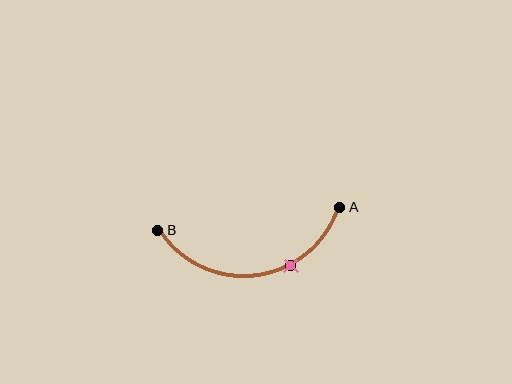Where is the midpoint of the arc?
The arc midpoint is the point on the curve farthest from the straight line joining A and B. It sits below that line.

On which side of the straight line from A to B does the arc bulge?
The arc bulges below the straight line connecting A and B.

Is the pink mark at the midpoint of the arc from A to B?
No. The pink mark lies on the arc but is closer to endpoint A. The arc midpoint would be at the point on the curve equidistant along the arc from both A and B.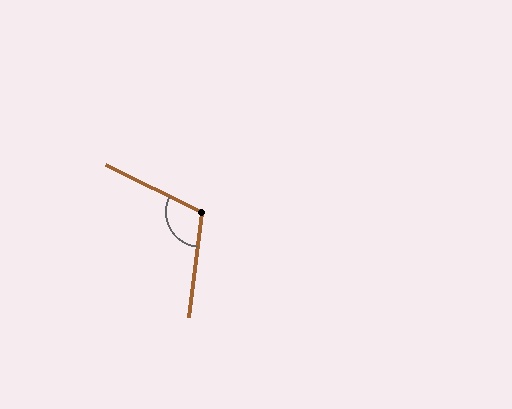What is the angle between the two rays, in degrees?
Approximately 109 degrees.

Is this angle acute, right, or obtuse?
It is obtuse.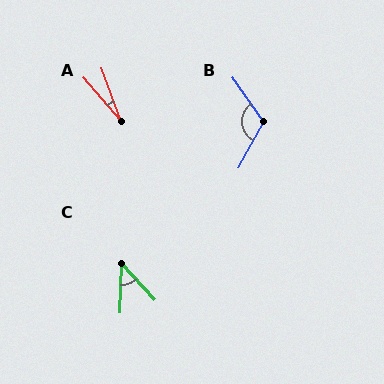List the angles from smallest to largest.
A (21°), C (45°), B (116°).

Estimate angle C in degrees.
Approximately 45 degrees.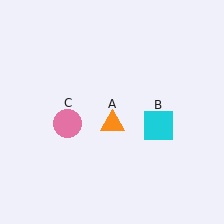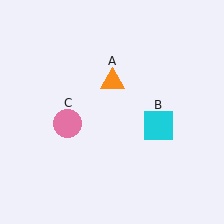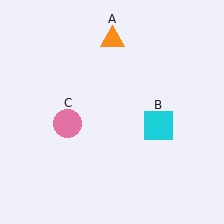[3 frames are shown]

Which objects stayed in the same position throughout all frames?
Cyan square (object B) and pink circle (object C) remained stationary.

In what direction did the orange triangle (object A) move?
The orange triangle (object A) moved up.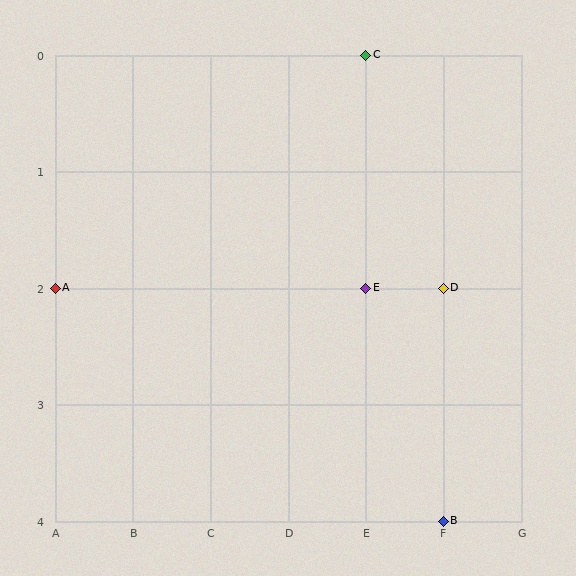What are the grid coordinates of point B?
Point B is at grid coordinates (F, 4).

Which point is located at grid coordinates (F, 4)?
Point B is at (F, 4).